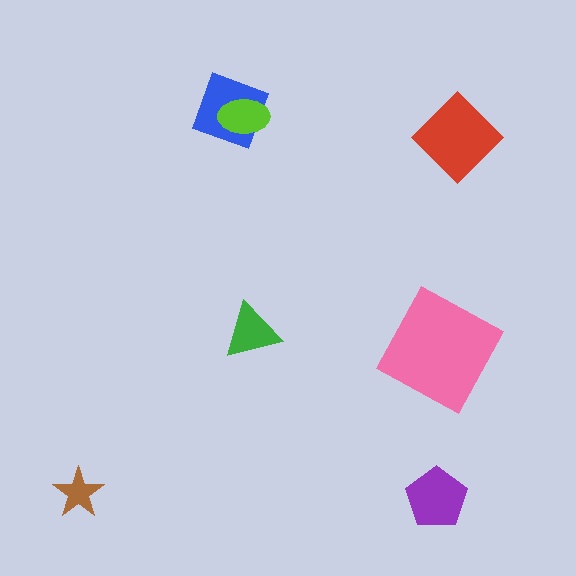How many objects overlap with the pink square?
0 objects overlap with the pink square.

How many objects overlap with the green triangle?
0 objects overlap with the green triangle.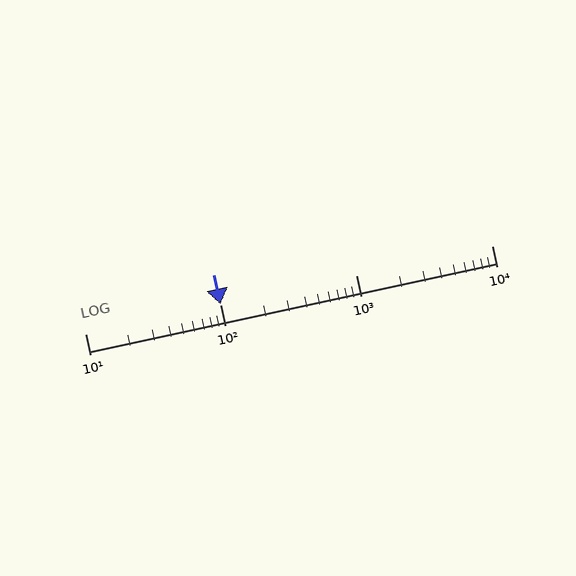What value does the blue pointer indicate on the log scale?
The pointer indicates approximately 100.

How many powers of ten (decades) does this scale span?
The scale spans 3 decades, from 10 to 10000.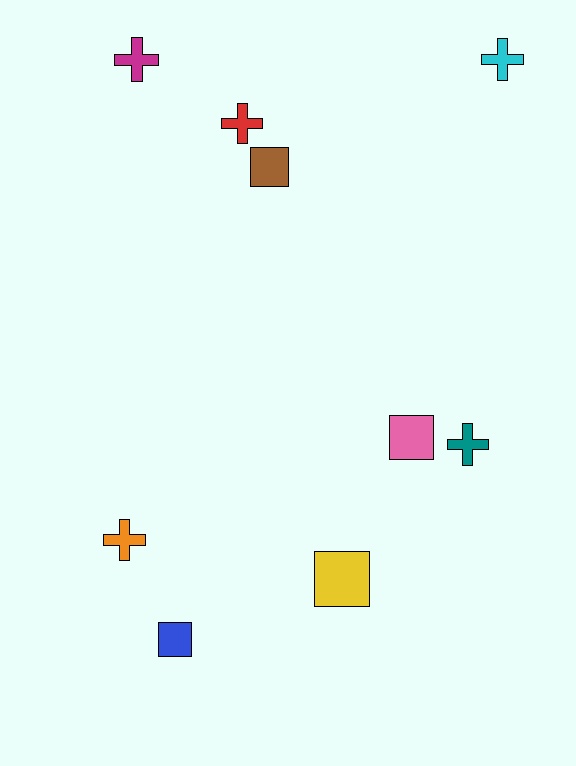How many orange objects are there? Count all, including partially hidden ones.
There is 1 orange object.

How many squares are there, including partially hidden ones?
There are 4 squares.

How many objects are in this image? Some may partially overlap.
There are 9 objects.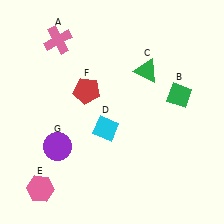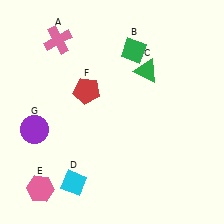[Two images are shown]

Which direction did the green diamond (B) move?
The green diamond (B) moved left.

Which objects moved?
The objects that moved are: the green diamond (B), the cyan diamond (D), the purple circle (G).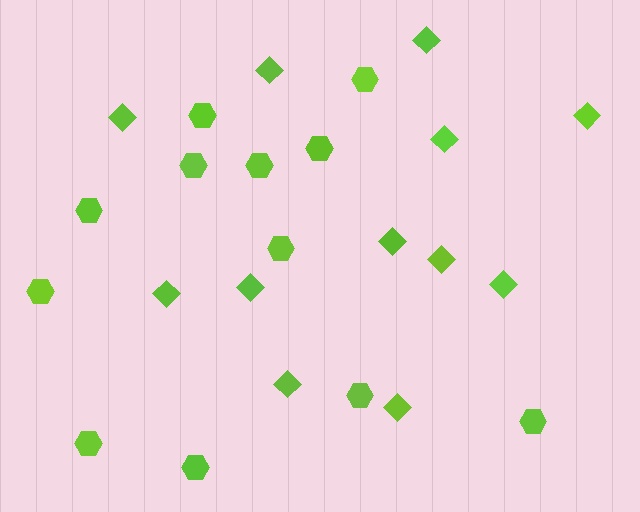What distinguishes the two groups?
There are 2 groups: one group of diamonds (12) and one group of hexagons (12).